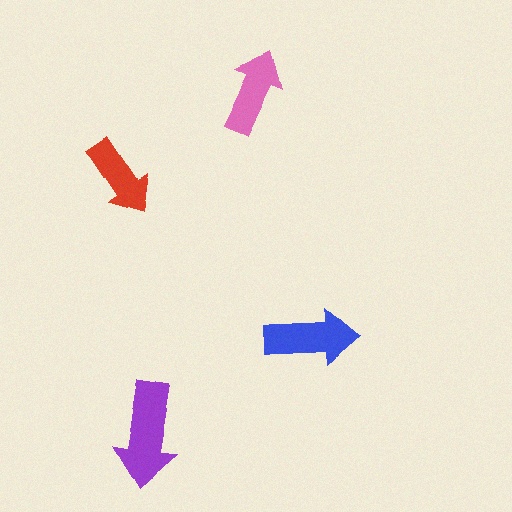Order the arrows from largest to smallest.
the purple one, the blue one, the pink one, the red one.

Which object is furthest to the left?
The red arrow is leftmost.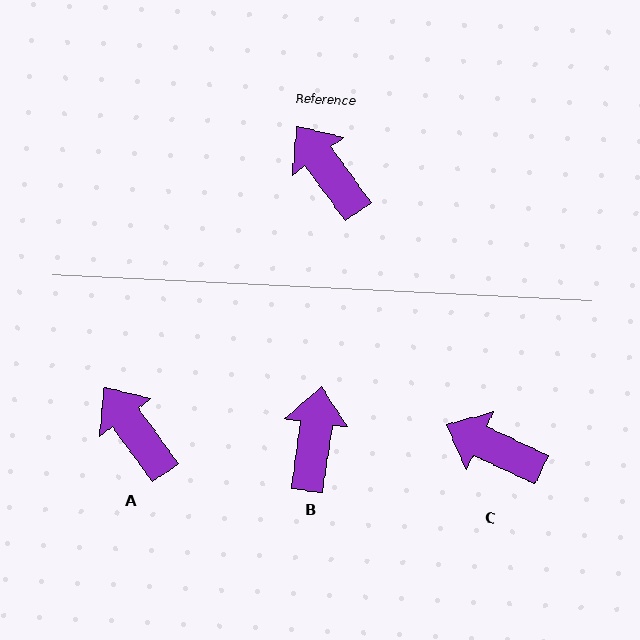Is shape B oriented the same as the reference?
No, it is off by about 44 degrees.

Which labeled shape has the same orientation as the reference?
A.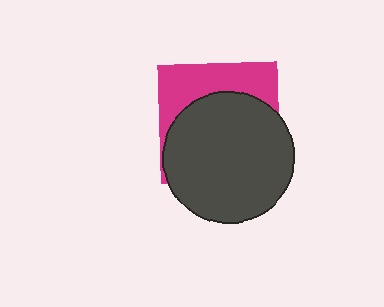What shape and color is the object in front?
The object in front is a dark gray circle.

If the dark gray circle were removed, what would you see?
You would see the complete magenta square.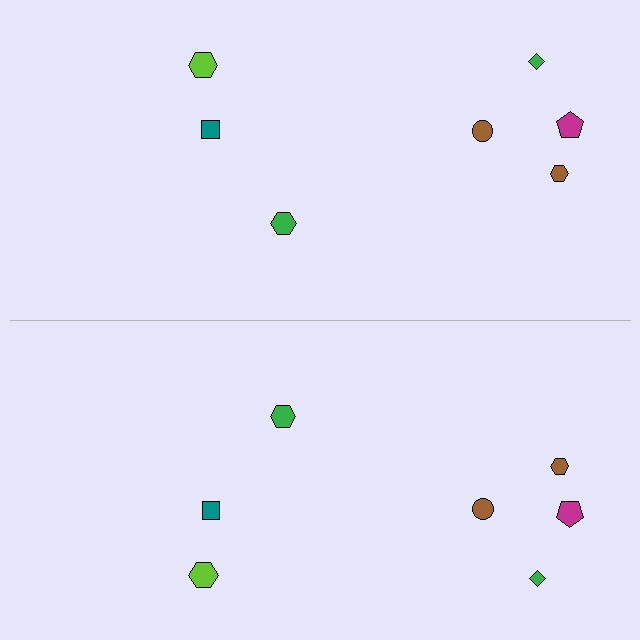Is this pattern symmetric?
Yes, this pattern has bilateral (reflection) symmetry.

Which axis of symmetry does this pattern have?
The pattern has a horizontal axis of symmetry running through the center of the image.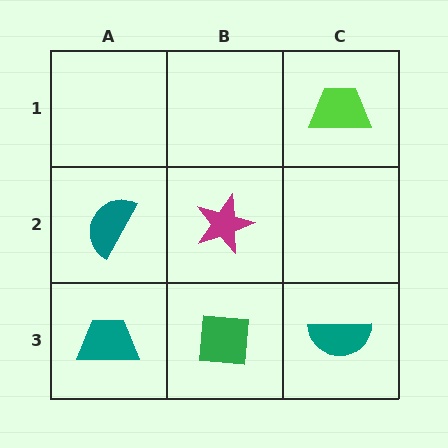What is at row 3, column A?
A teal trapezoid.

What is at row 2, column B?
A magenta star.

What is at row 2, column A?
A teal semicircle.